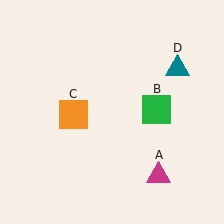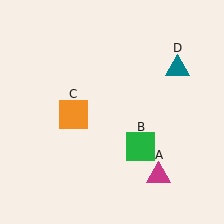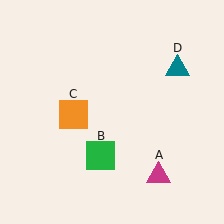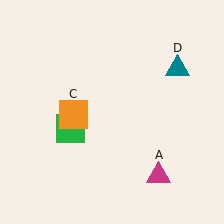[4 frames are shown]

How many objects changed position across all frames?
1 object changed position: green square (object B).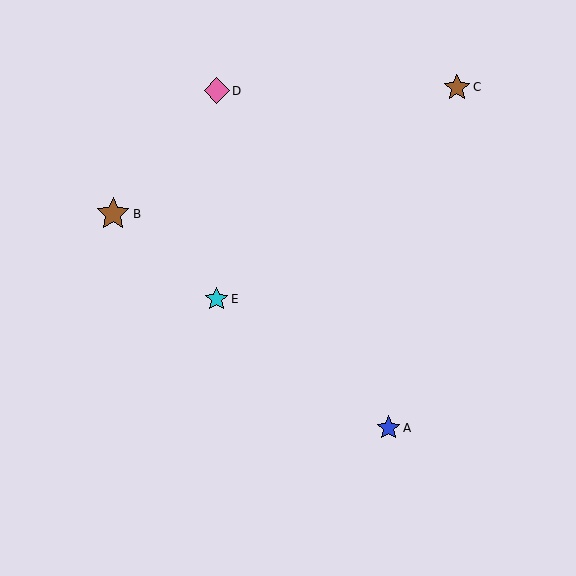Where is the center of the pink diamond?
The center of the pink diamond is at (217, 91).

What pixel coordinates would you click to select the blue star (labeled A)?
Click at (388, 428) to select the blue star A.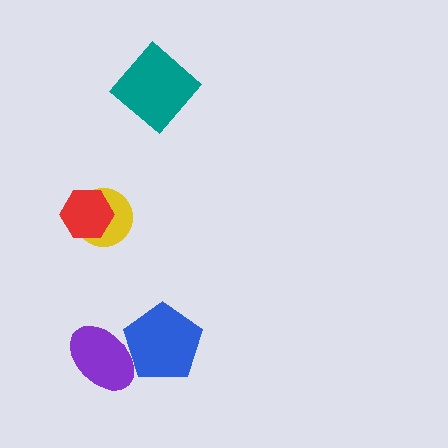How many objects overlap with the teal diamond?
0 objects overlap with the teal diamond.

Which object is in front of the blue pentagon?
The purple ellipse is in front of the blue pentagon.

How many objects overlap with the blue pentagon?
1 object overlaps with the blue pentagon.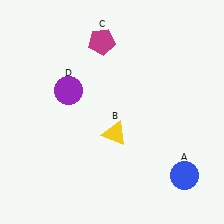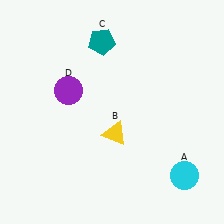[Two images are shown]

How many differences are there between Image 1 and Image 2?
There are 2 differences between the two images.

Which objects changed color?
A changed from blue to cyan. C changed from magenta to teal.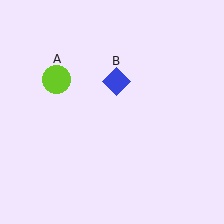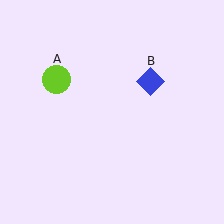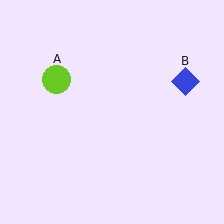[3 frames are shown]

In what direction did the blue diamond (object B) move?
The blue diamond (object B) moved right.